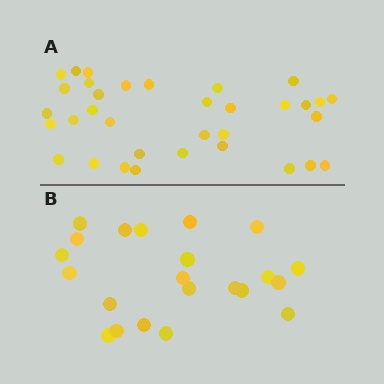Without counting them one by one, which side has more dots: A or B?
Region A (the top region) has more dots.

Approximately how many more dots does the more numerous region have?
Region A has roughly 12 or so more dots than region B.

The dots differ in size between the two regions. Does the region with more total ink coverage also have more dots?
No. Region B has more total ink coverage because its dots are larger, but region A actually contains more individual dots. Total area can be misleading — the number of items is what matters here.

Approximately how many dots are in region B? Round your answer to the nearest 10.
About 20 dots. (The exact count is 22, which rounds to 20.)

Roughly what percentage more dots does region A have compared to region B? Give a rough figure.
About 55% more.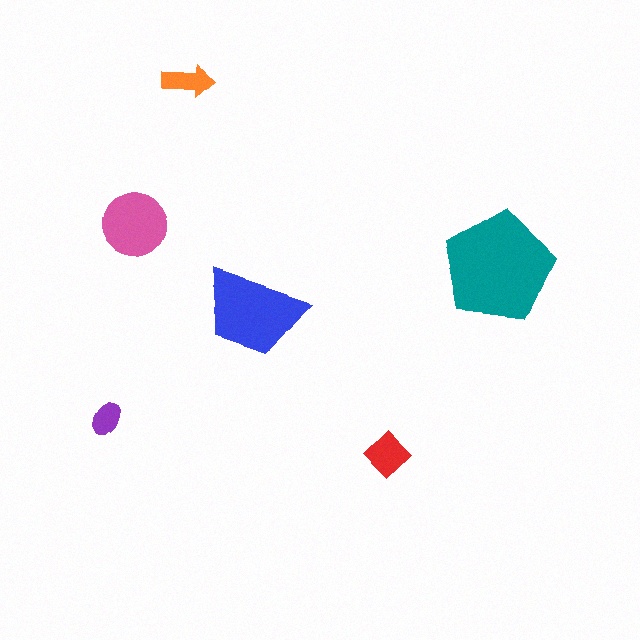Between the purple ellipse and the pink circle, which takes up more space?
The pink circle.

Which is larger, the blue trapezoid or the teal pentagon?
The teal pentagon.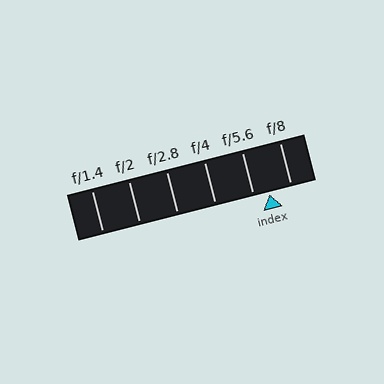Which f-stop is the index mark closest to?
The index mark is closest to f/5.6.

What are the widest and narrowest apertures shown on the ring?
The widest aperture shown is f/1.4 and the narrowest is f/8.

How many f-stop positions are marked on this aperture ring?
There are 6 f-stop positions marked.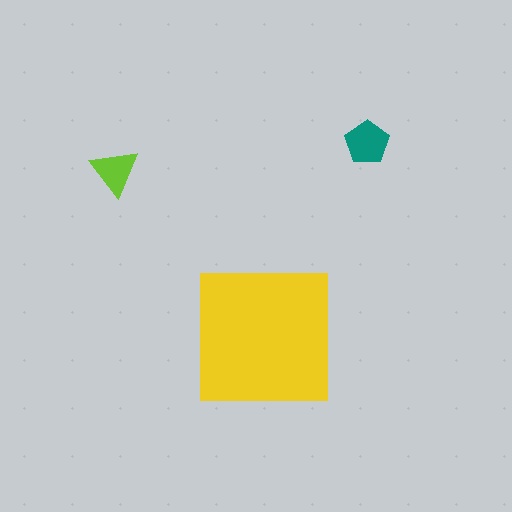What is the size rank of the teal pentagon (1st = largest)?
2nd.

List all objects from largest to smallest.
The yellow square, the teal pentagon, the lime triangle.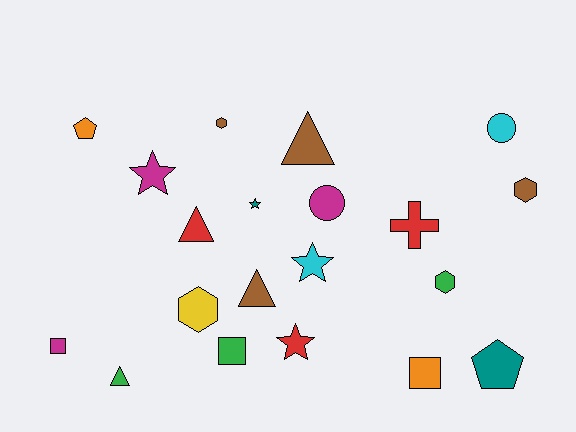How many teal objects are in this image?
There are 2 teal objects.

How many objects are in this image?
There are 20 objects.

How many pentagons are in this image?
There are 2 pentagons.